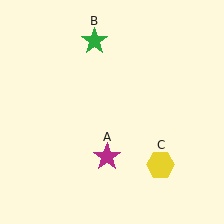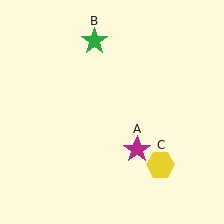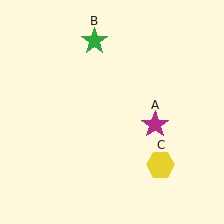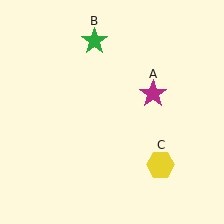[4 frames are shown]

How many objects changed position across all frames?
1 object changed position: magenta star (object A).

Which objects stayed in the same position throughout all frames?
Green star (object B) and yellow hexagon (object C) remained stationary.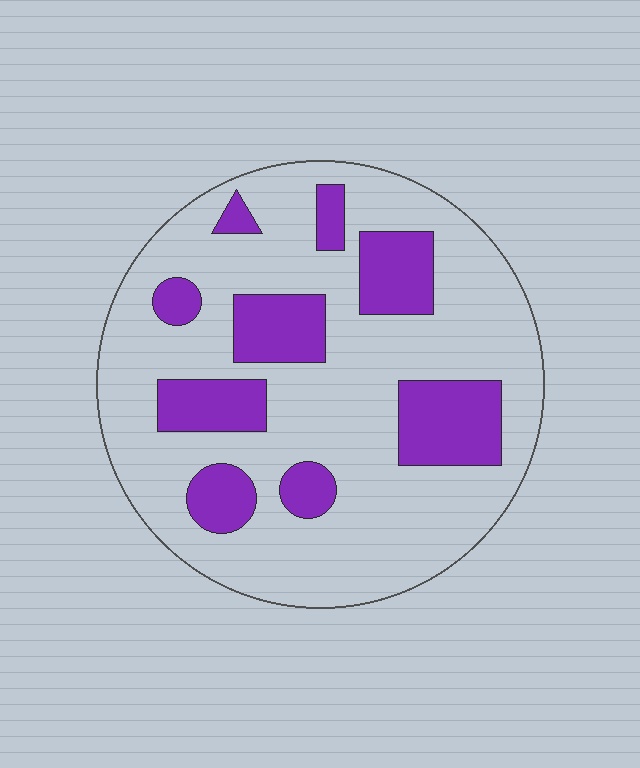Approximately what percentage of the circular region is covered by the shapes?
Approximately 25%.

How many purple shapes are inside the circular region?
9.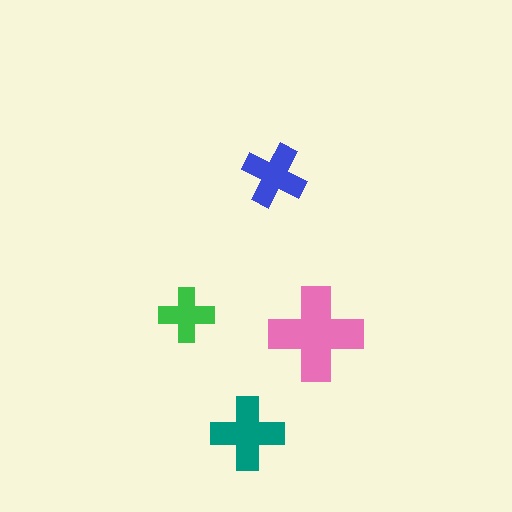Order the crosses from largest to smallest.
the pink one, the teal one, the blue one, the green one.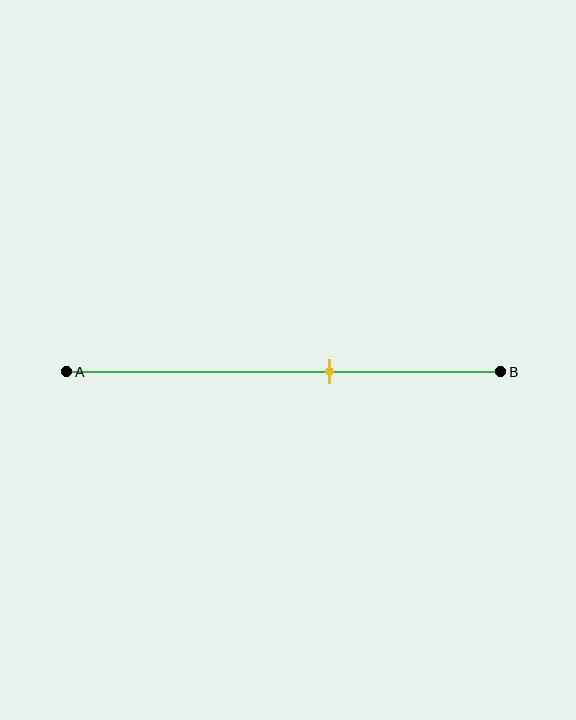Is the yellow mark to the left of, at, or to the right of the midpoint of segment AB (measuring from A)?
The yellow mark is to the right of the midpoint of segment AB.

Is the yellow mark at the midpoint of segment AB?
No, the mark is at about 60% from A, not at the 50% midpoint.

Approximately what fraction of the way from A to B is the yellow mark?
The yellow mark is approximately 60% of the way from A to B.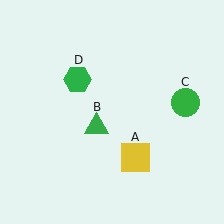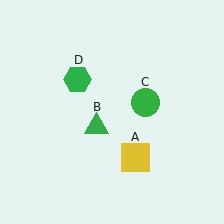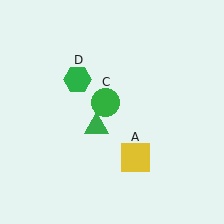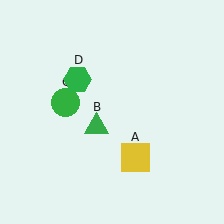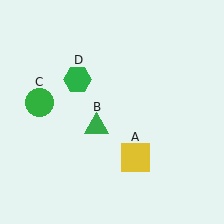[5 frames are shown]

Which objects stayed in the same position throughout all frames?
Yellow square (object A) and green triangle (object B) and green hexagon (object D) remained stationary.